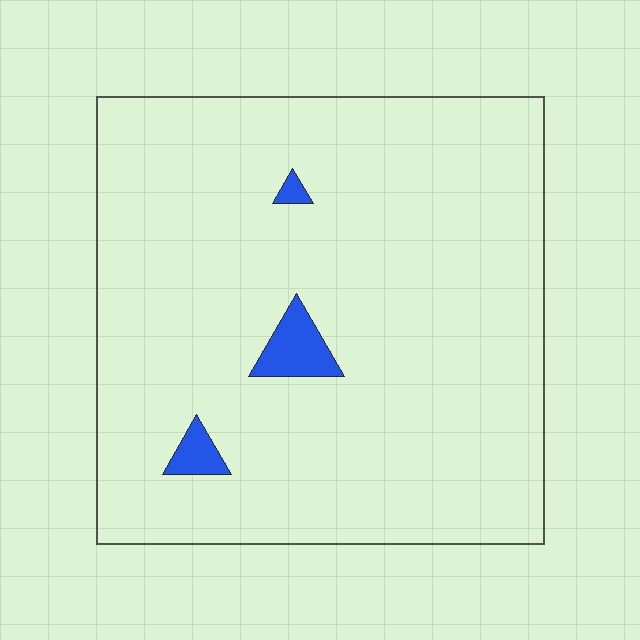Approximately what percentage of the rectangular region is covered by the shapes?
Approximately 5%.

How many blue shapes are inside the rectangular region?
3.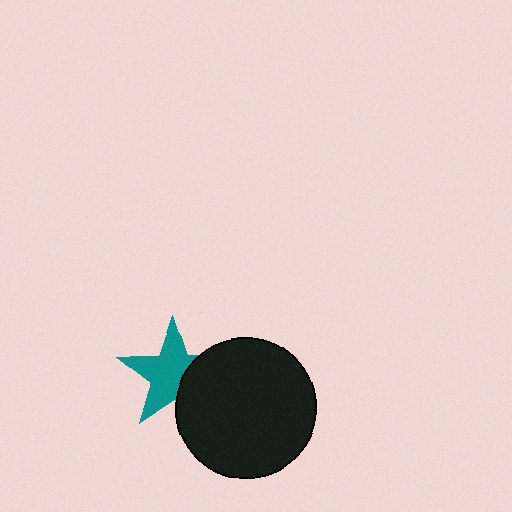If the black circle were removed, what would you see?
You would see the complete teal star.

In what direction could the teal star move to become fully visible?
The teal star could move left. That would shift it out from behind the black circle entirely.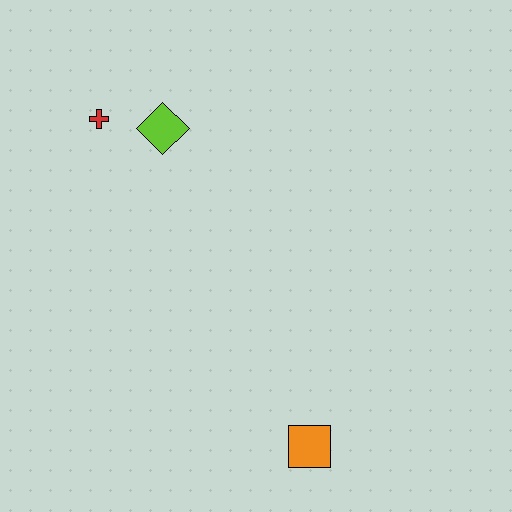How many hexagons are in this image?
There are no hexagons.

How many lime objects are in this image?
There is 1 lime object.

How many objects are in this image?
There are 3 objects.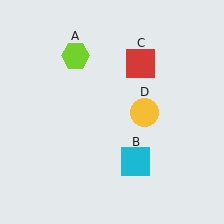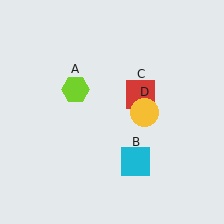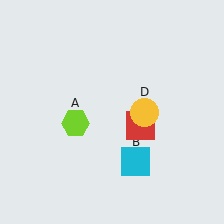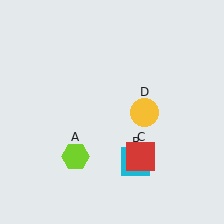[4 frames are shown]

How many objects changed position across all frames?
2 objects changed position: lime hexagon (object A), red square (object C).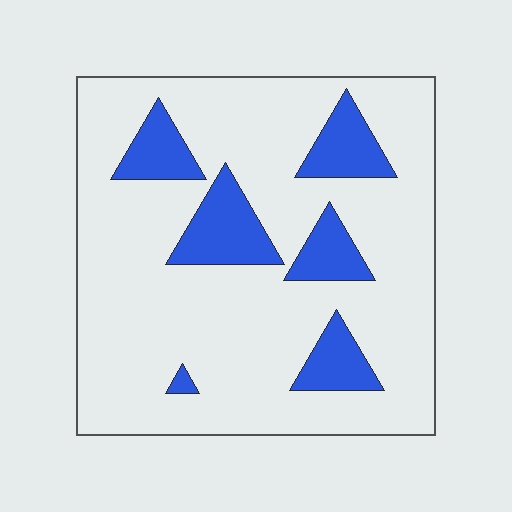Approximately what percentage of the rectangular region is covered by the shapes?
Approximately 20%.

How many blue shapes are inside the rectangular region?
6.